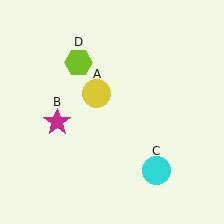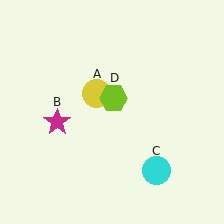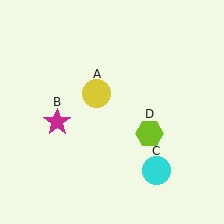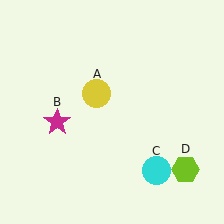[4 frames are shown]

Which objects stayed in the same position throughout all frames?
Yellow circle (object A) and magenta star (object B) and cyan circle (object C) remained stationary.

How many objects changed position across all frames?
1 object changed position: lime hexagon (object D).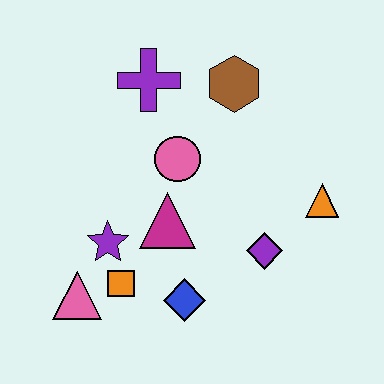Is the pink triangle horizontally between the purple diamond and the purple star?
No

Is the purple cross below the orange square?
No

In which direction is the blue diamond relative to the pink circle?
The blue diamond is below the pink circle.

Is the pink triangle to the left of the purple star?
Yes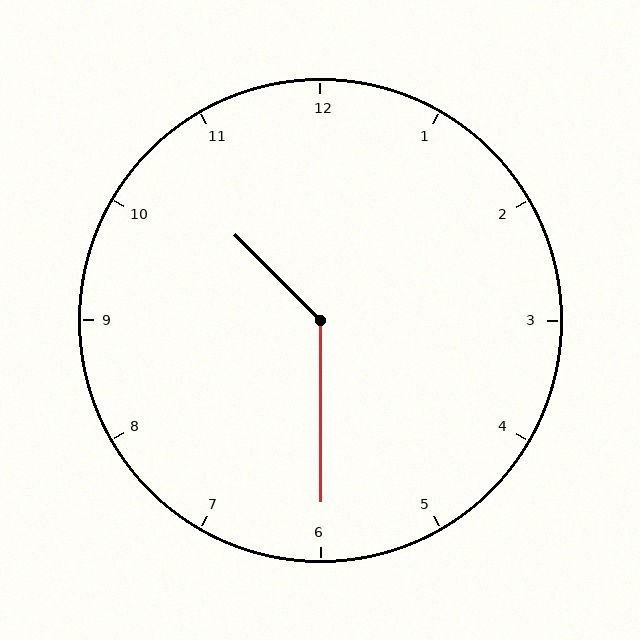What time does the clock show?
10:30.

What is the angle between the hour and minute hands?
Approximately 135 degrees.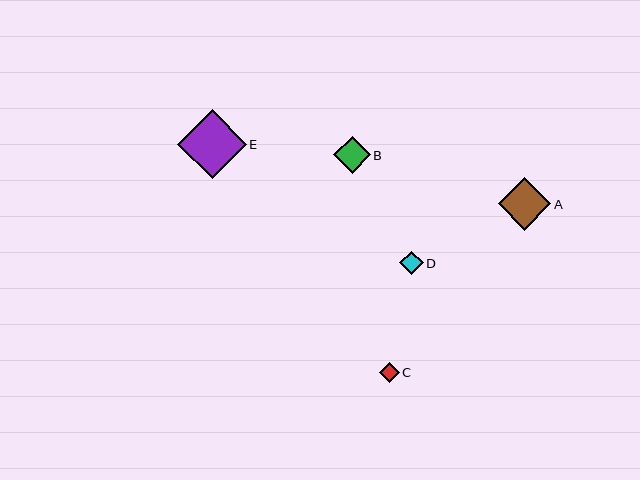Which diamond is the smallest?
Diamond C is the smallest with a size of approximately 20 pixels.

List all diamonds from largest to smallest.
From largest to smallest: E, A, B, D, C.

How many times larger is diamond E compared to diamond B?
Diamond E is approximately 1.9 times the size of diamond B.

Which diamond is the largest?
Diamond E is the largest with a size of approximately 68 pixels.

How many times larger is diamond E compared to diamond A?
Diamond E is approximately 1.3 times the size of diamond A.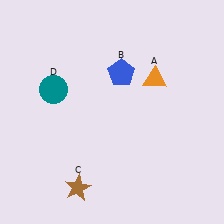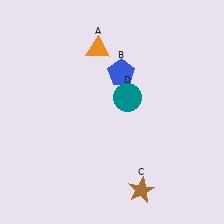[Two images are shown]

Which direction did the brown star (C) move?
The brown star (C) moved right.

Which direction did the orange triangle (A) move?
The orange triangle (A) moved left.